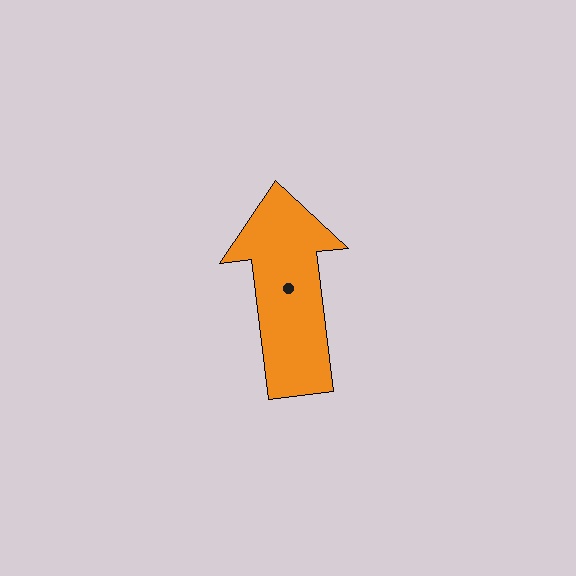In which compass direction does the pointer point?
North.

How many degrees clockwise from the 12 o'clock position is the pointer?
Approximately 353 degrees.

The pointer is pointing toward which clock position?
Roughly 12 o'clock.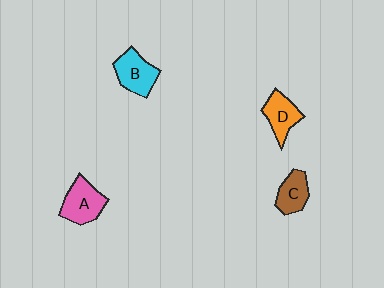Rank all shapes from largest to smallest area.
From largest to smallest: A (pink), B (cyan), D (orange), C (brown).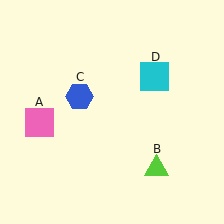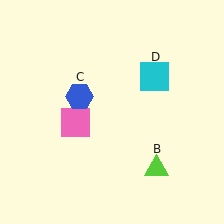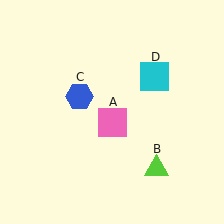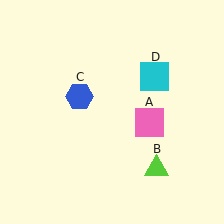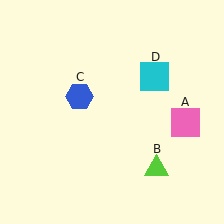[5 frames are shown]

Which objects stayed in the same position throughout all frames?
Lime triangle (object B) and blue hexagon (object C) and cyan square (object D) remained stationary.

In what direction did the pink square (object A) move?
The pink square (object A) moved right.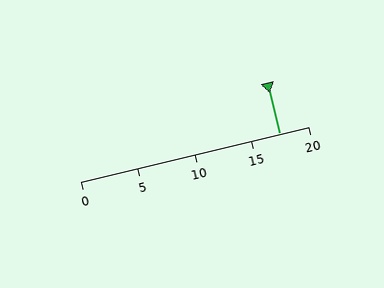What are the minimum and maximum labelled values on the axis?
The axis runs from 0 to 20.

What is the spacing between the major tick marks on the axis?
The major ticks are spaced 5 apart.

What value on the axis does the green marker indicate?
The marker indicates approximately 17.5.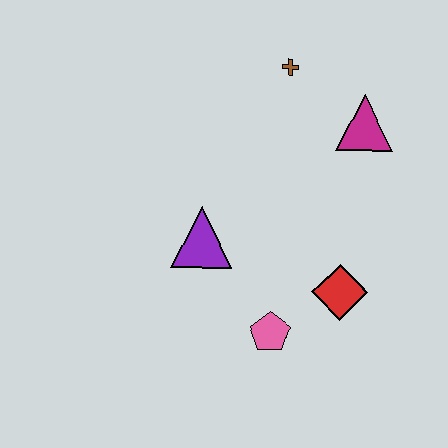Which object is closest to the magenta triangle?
The brown cross is closest to the magenta triangle.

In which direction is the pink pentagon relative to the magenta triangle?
The pink pentagon is below the magenta triangle.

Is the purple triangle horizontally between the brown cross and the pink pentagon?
No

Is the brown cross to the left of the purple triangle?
No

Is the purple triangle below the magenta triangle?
Yes